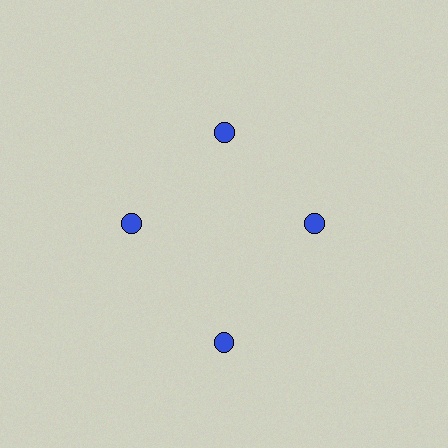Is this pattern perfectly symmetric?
No. The 4 blue circles are arranged in a ring, but one element near the 6 o'clock position is pushed outward from the center, breaking the 4-fold rotational symmetry.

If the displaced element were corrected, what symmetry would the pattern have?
It would have 4-fold rotational symmetry — the pattern would map onto itself every 90 degrees.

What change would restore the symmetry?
The symmetry would be restored by moving it inward, back onto the ring so that all 4 circles sit at equal angles and equal distance from the center.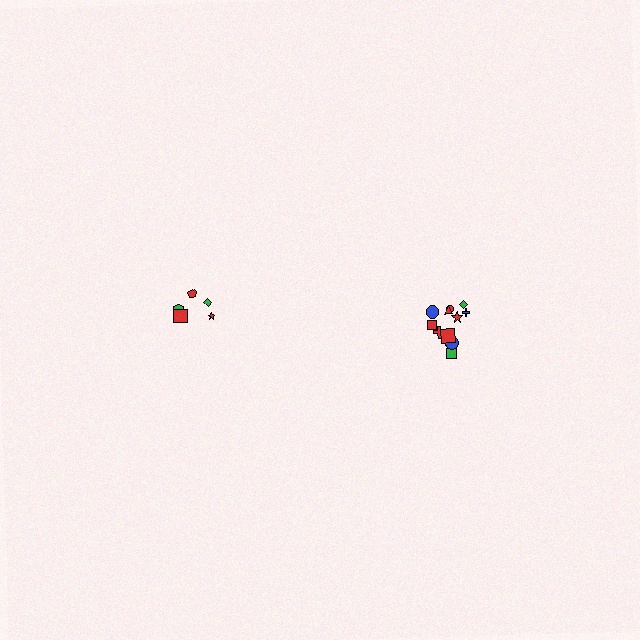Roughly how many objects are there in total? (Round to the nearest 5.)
Roughly 15 objects in total.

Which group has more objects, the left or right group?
The right group.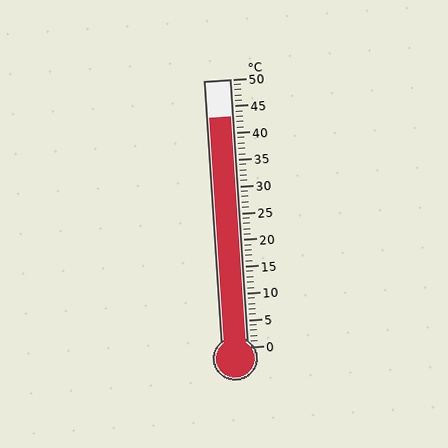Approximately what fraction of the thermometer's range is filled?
The thermometer is filled to approximately 85% of its range.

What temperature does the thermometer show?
The thermometer shows approximately 43°C.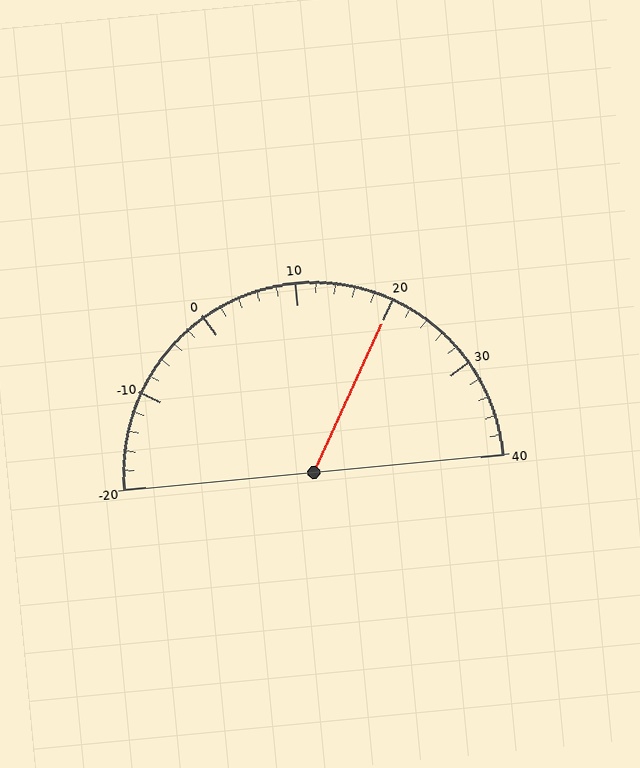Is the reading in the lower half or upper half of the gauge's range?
The reading is in the upper half of the range (-20 to 40).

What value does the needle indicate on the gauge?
The needle indicates approximately 20.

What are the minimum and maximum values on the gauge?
The gauge ranges from -20 to 40.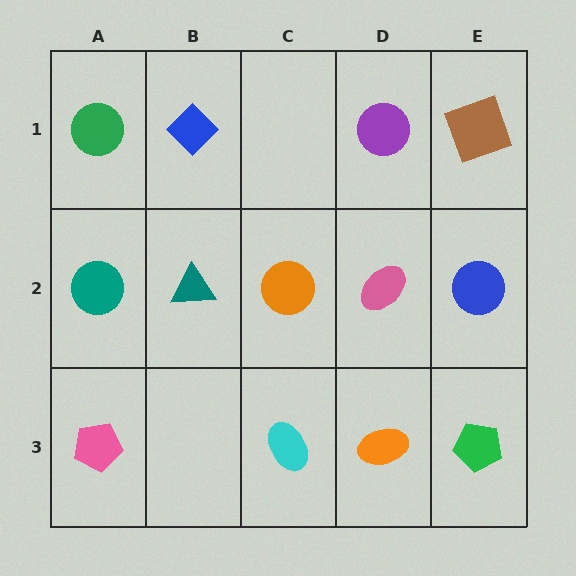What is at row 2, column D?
A pink ellipse.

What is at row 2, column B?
A teal triangle.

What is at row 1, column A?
A green circle.